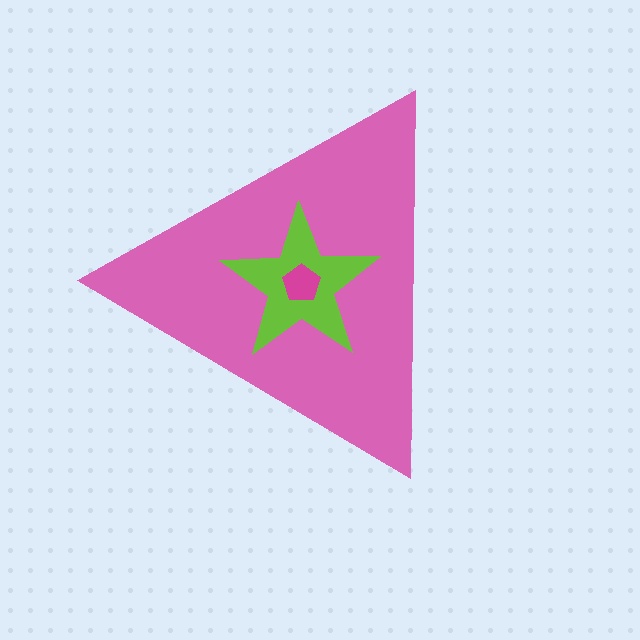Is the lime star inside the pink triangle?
Yes.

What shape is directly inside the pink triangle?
The lime star.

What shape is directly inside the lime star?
The magenta pentagon.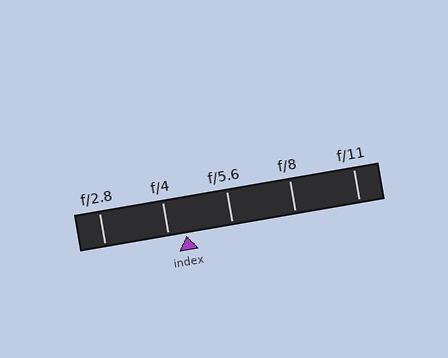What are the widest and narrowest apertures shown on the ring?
The widest aperture shown is f/2.8 and the narrowest is f/11.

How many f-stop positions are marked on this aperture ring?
There are 5 f-stop positions marked.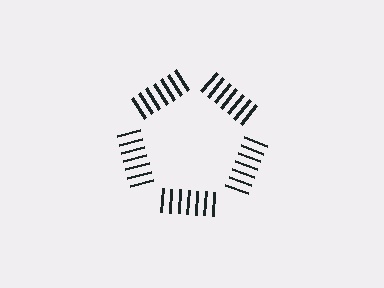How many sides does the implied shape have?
5 sides — the line-ends trace a pentagon.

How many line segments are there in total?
35 — 7 along each of the 5 edges.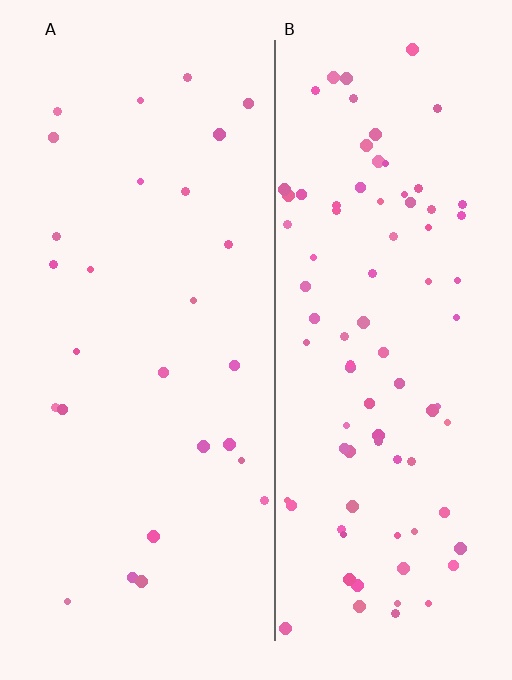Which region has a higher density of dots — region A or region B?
B (the right).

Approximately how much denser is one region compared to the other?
Approximately 3.1× — region B over region A.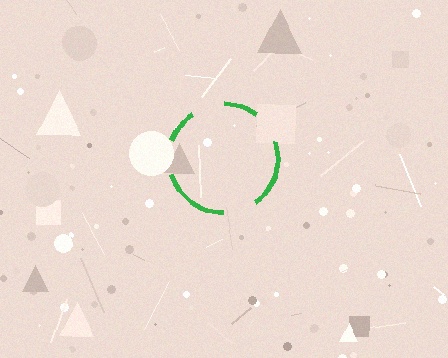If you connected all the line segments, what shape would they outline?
They would outline a circle.